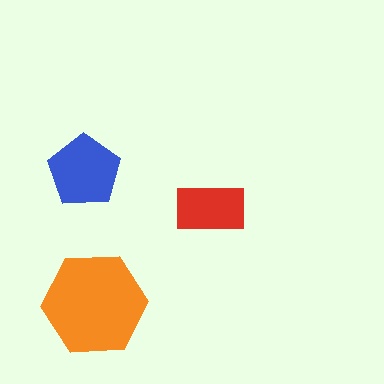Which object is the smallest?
The red rectangle.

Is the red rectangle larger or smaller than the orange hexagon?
Smaller.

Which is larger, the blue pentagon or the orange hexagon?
The orange hexagon.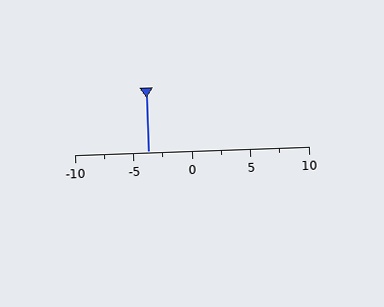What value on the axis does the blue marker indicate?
The marker indicates approximately -3.8.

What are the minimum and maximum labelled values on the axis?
The axis runs from -10 to 10.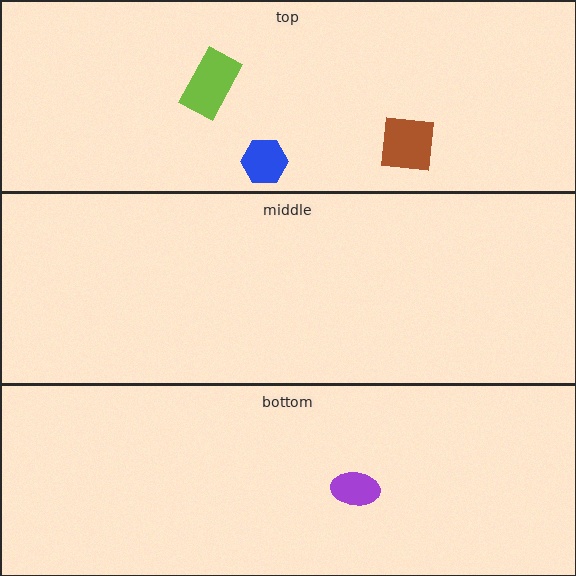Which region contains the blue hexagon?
The top region.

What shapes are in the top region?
The brown square, the lime rectangle, the blue hexagon.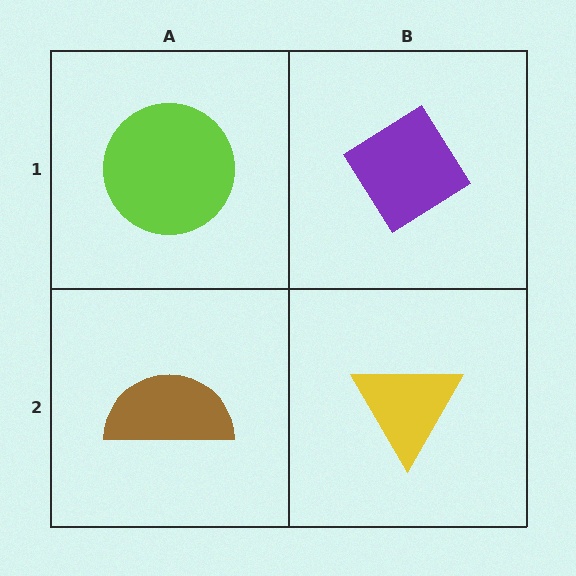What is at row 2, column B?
A yellow triangle.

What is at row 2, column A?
A brown semicircle.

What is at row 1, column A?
A lime circle.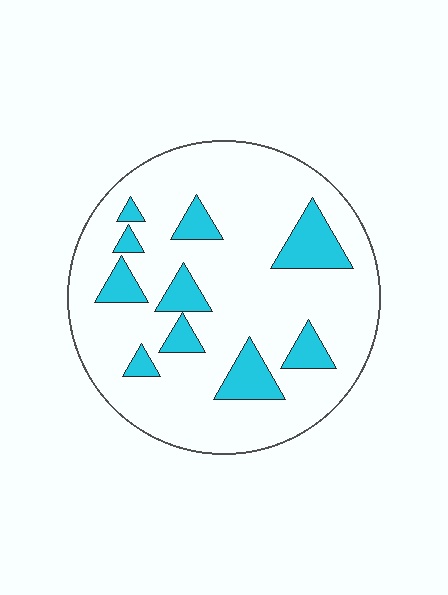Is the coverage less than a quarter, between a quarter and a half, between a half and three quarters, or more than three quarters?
Less than a quarter.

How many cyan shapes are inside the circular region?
10.